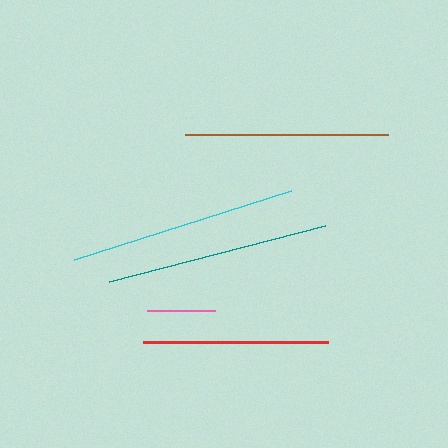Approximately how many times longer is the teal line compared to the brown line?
The teal line is approximately 1.1 times the length of the brown line.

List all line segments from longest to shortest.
From longest to shortest: cyan, teal, brown, red, pink.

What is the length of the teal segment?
The teal segment is approximately 223 pixels long.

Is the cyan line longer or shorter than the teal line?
The cyan line is longer than the teal line.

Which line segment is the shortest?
The pink line is the shortest at approximately 68 pixels.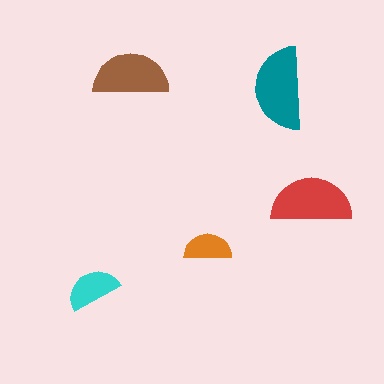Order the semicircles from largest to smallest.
the teal one, the red one, the brown one, the cyan one, the orange one.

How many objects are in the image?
There are 5 objects in the image.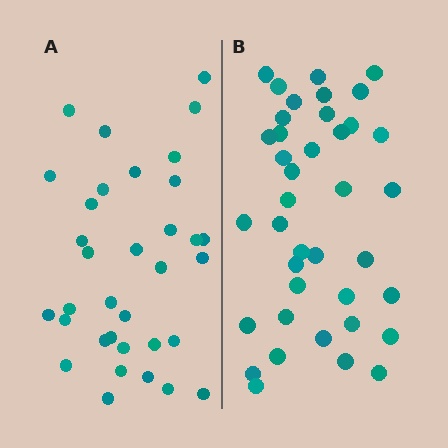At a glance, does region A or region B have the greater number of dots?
Region B (the right region) has more dots.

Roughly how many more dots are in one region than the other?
Region B has about 5 more dots than region A.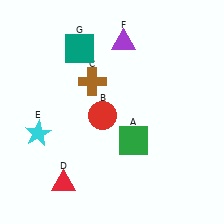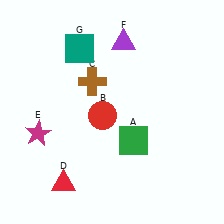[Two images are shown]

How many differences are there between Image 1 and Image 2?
There is 1 difference between the two images.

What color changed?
The star (E) changed from cyan in Image 1 to magenta in Image 2.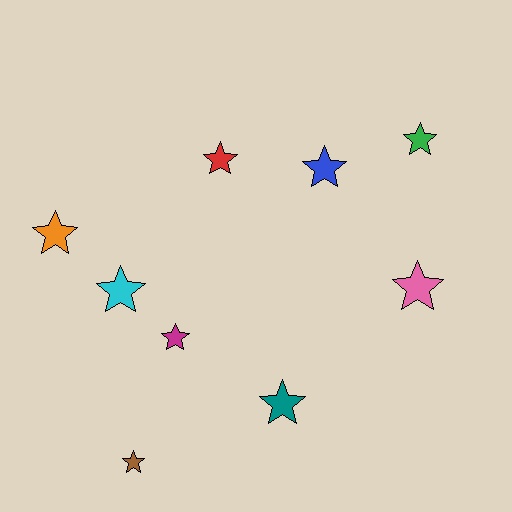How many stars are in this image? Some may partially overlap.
There are 9 stars.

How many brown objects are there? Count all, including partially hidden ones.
There is 1 brown object.